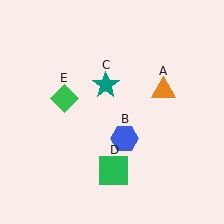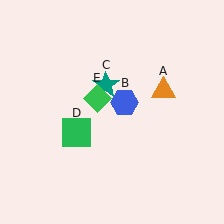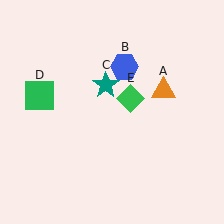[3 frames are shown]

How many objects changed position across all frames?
3 objects changed position: blue hexagon (object B), green square (object D), green diamond (object E).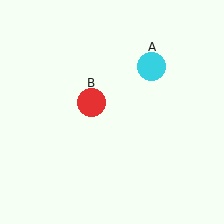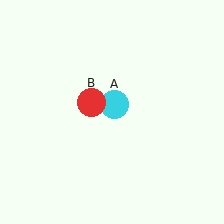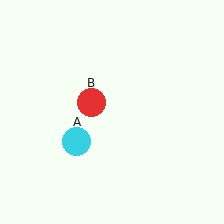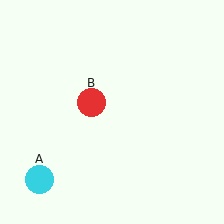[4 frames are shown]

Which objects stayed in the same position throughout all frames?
Red circle (object B) remained stationary.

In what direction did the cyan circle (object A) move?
The cyan circle (object A) moved down and to the left.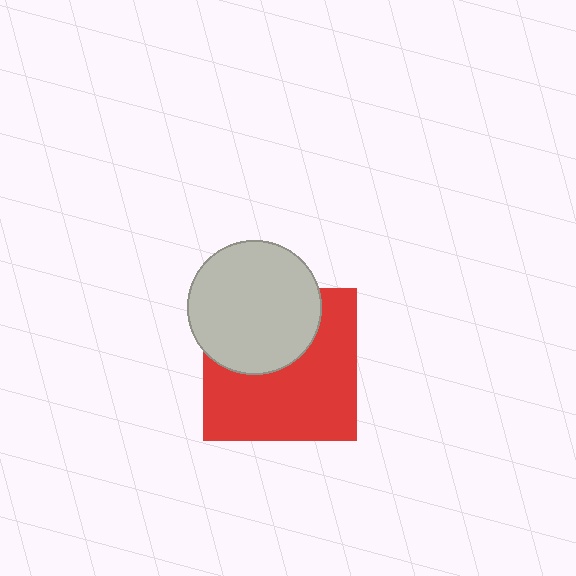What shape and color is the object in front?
The object in front is a light gray circle.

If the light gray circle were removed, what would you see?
You would see the complete red square.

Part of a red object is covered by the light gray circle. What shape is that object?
It is a square.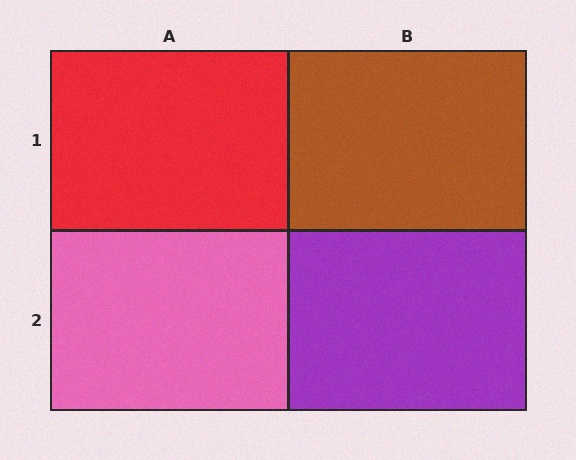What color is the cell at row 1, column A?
Red.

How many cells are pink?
1 cell is pink.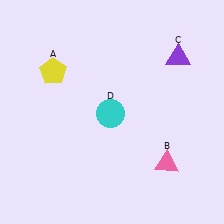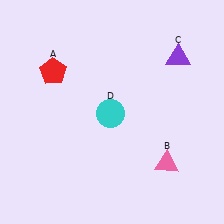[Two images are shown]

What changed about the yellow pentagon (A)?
In Image 1, A is yellow. In Image 2, it changed to red.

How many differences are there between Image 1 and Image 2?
There is 1 difference between the two images.